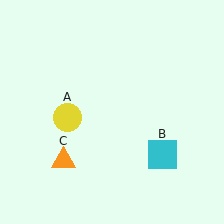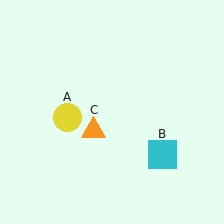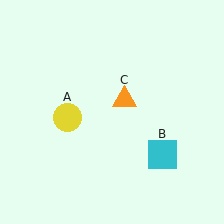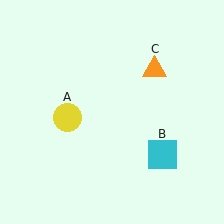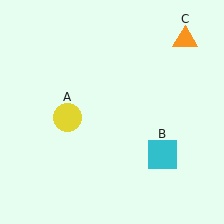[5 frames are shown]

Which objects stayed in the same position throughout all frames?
Yellow circle (object A) and cyan square (object B) remained stationary.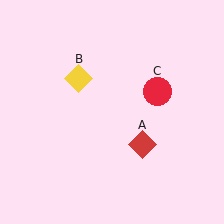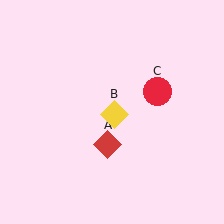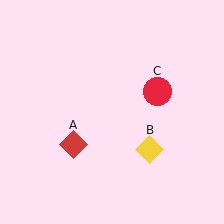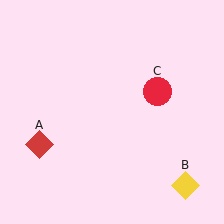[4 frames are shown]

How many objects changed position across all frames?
2 objects changed position: red diamond (object A), yellow diamond (object B).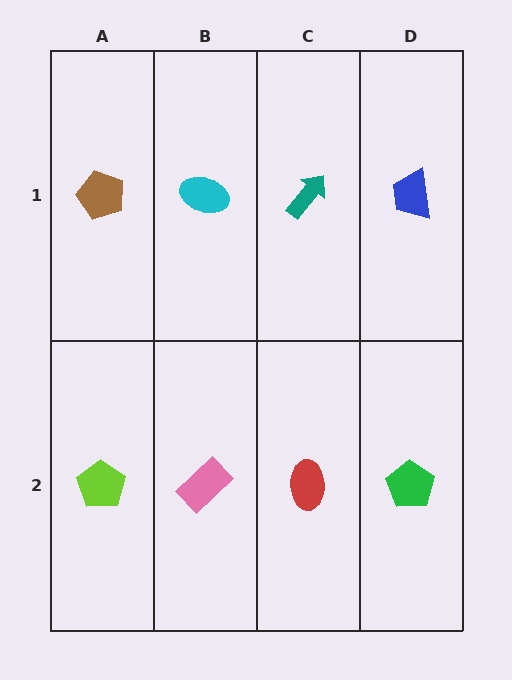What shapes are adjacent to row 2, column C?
A teal arrow (row 1, column C), a pink rectangle (row 2, column B), a green pentagon (row 2, column D).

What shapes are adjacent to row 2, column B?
A cyan ellipse (row 1, column B), a lime pentagon (row 2, column A), a red ellipse (row 2, column C).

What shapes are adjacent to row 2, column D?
A blue trapezoid (row 1, column D), a red ellipse (row 2, column C).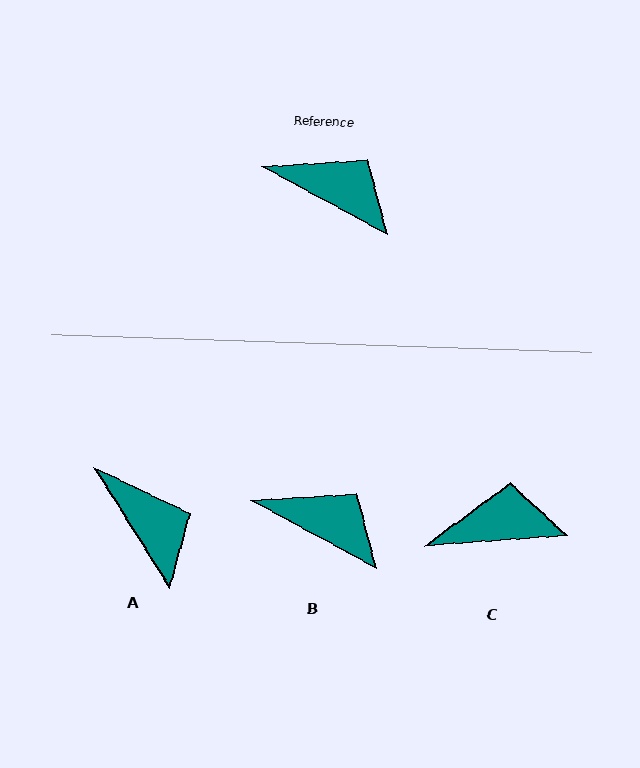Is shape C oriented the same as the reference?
No, it is off by about 32 degrees.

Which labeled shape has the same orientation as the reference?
B.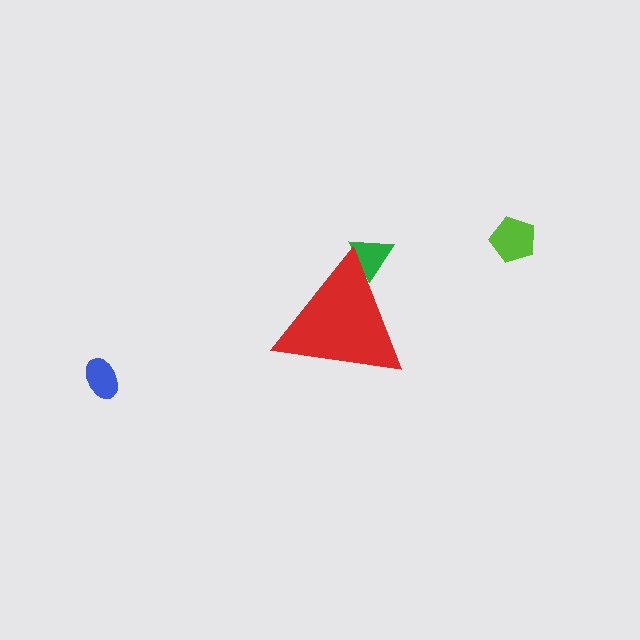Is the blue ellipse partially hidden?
No, the blue ellipse is fully visible.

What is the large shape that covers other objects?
A red triangle.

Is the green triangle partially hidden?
Yes, the green triangle is partially hidden behind the red triangle.